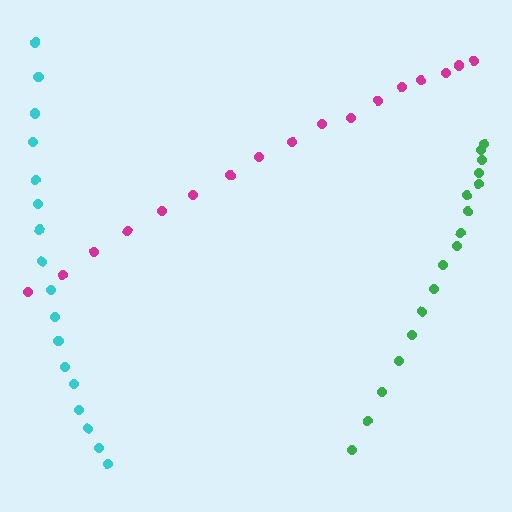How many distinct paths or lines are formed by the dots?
There are 3 distinct paths.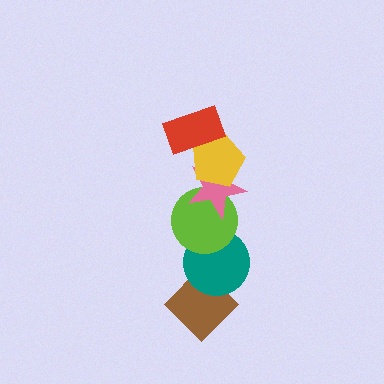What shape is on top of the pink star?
The yellow pentagon is on top of the pink star.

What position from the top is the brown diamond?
The brown diamond is 6th from the top.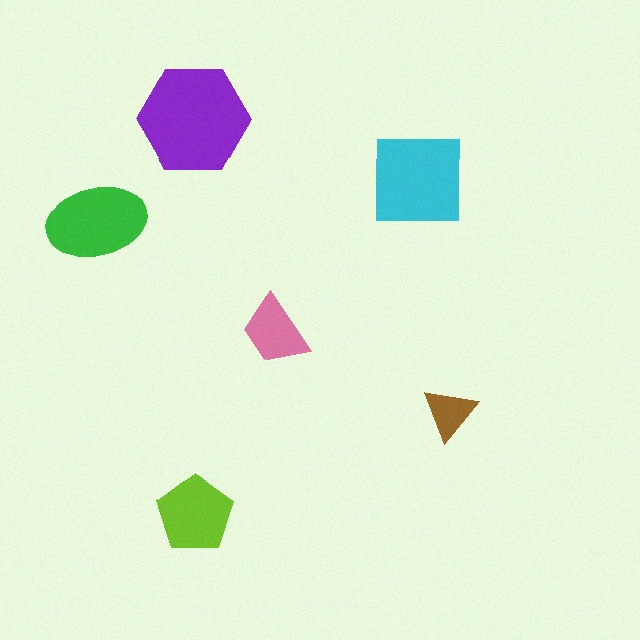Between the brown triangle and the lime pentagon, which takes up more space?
The lime pentagon.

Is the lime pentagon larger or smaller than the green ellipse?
Smaller.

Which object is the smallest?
The brown triangle.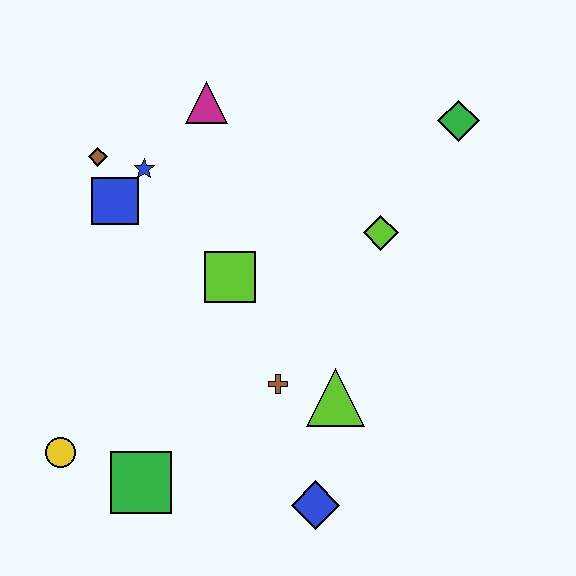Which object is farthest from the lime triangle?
The brown diamond is farthest from the lime triangle.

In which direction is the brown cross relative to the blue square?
The brown cross is below the blue square.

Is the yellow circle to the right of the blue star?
No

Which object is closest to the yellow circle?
The green square is closest to the yellow circle.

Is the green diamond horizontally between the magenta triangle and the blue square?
No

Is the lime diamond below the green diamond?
Yes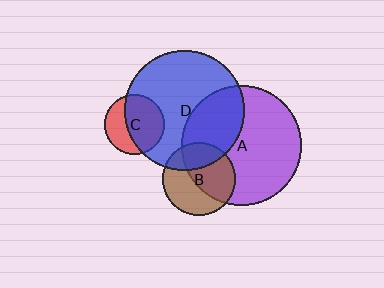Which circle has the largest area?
Circle D (blue).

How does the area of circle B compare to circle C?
Approximately 1.5 times.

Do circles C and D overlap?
Yes.